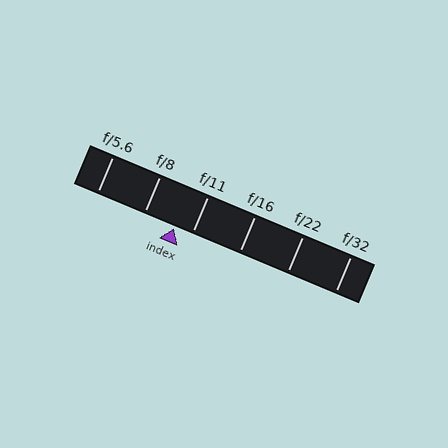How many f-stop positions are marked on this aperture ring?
There are 6 f-stop positions marked.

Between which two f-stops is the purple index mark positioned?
The index mark is between f/8 and f/11.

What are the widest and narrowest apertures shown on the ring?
The widest aperture shown is f/5.6 and the narrowest is f/32.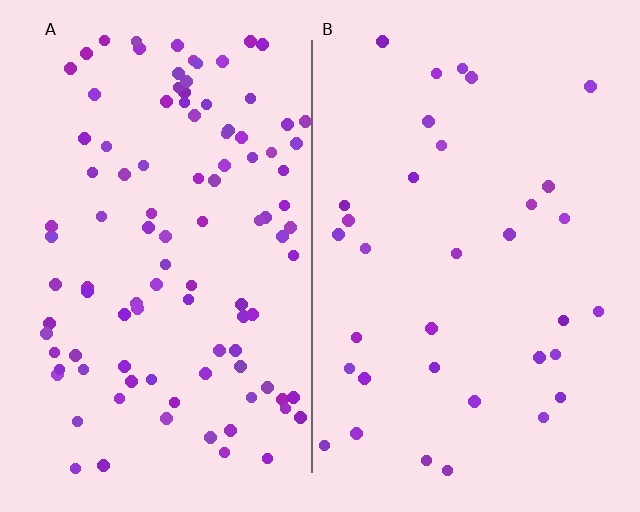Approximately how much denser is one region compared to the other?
Approximately 3.0× — region A over region B.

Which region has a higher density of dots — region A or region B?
A (the left).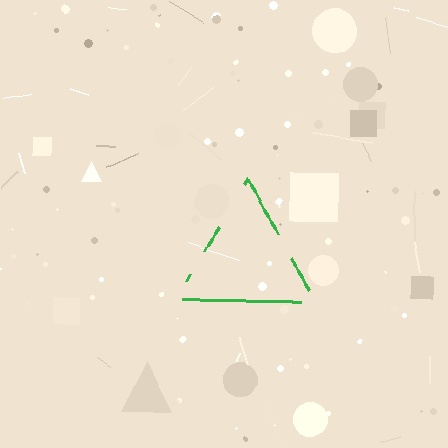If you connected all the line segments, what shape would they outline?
They would outline a triangle.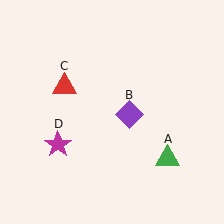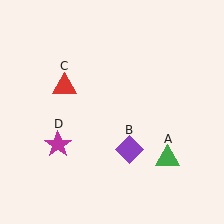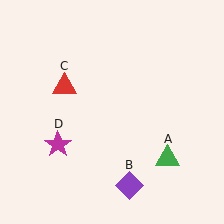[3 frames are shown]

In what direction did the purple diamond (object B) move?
The purple diamond (object B) moved down.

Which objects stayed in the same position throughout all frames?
Green triangle (object A) and red triangle (object C) and magenta star (object D) remained stationary.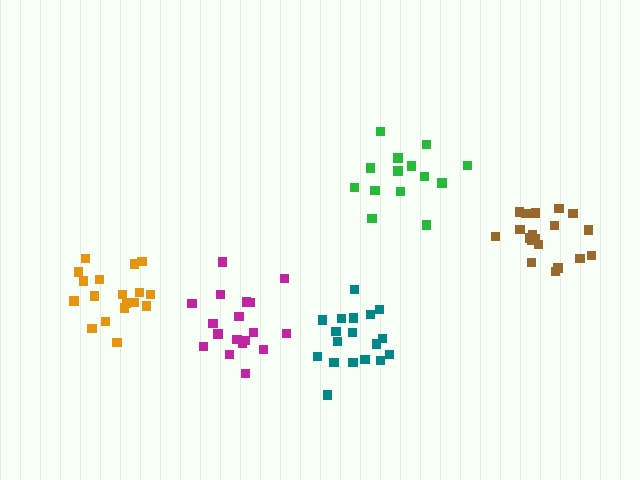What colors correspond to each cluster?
The clusters are colored: orange, green, magenta, teal, brown.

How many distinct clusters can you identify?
There are 5 distinct clusters.